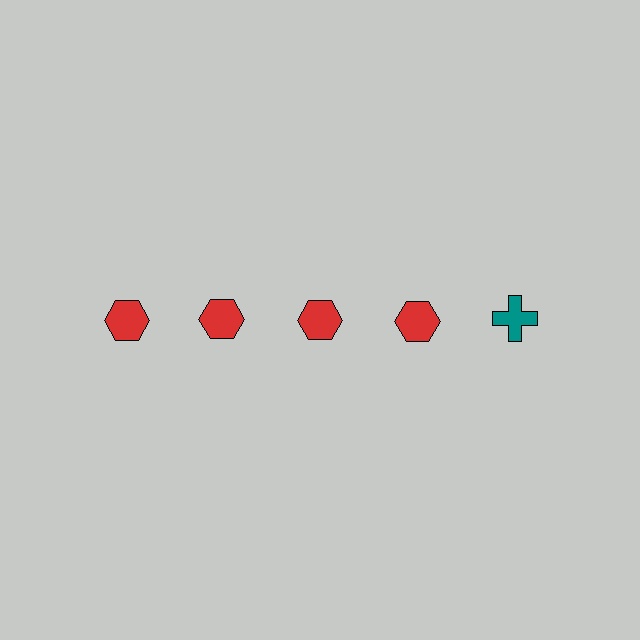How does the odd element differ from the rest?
It differs in both color (teal instead of red) and shape (cross instead of hexagon).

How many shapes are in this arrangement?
There are 5 shapes arranged in a grid pattern.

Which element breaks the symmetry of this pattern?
The teal cross in the top row, rightmost column breaks the symmetry. All other shapes are red hexagons.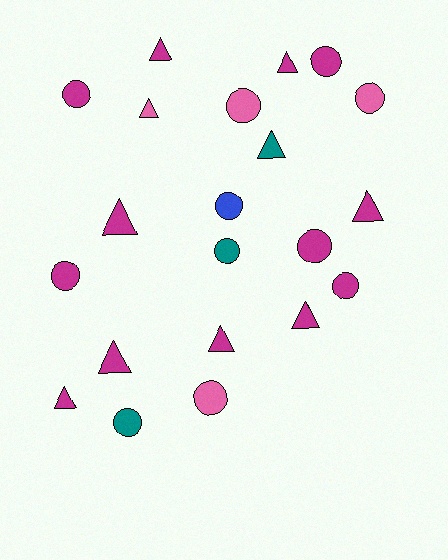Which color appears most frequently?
Magenta, with 13 objects.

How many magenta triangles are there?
There are 8 magenta triangles.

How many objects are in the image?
There are 21 objects.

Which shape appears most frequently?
Circle, with 11 objects.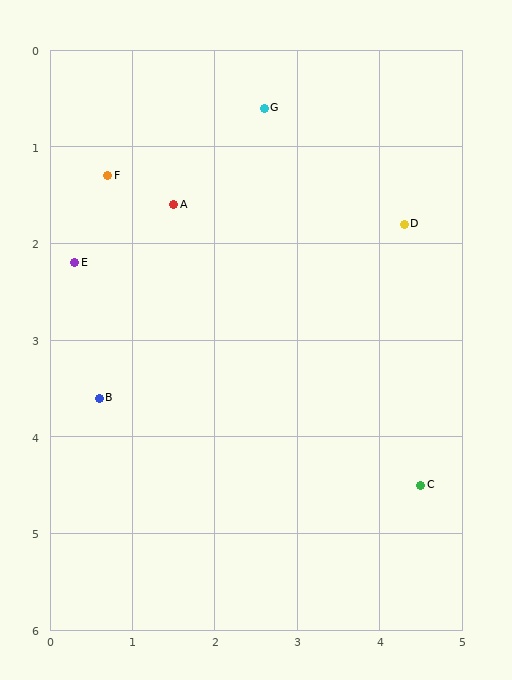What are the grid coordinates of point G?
Point G is at approximately (2.6, 0.6).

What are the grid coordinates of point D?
Point D is at approximately (4.3, 1.8).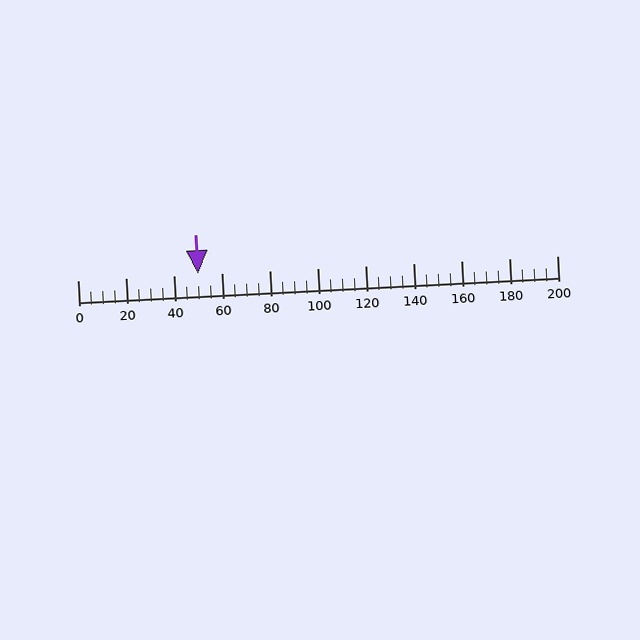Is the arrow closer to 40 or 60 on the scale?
The arrow is closer to 60.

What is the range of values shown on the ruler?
The ruler shows values from 0 to 200.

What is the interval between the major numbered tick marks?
The major tick marks are spaced 20 units apart.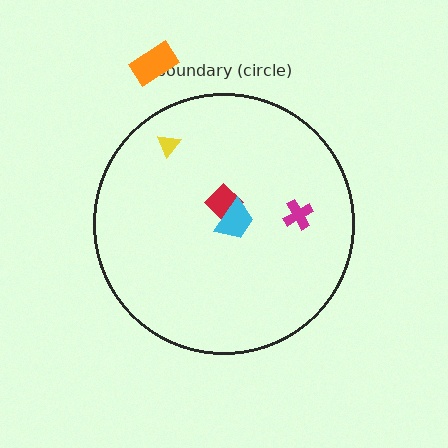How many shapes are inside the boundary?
4 inside, 1 outside.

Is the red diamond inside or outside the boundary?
Inside.